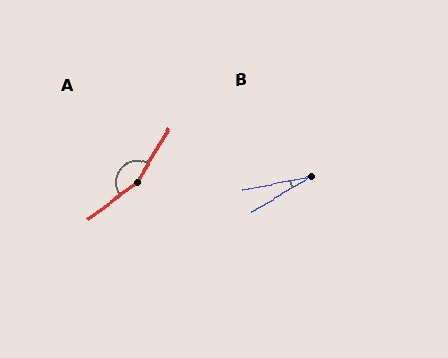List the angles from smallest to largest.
B (19°), A (159°).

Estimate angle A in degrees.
Approximately 159 degrees.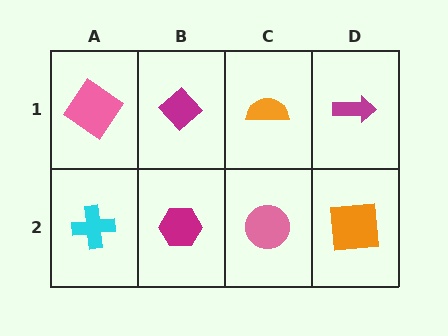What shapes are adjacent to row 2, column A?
A pink diamond (row 1, column A), a magenta hexagon (row 2, column B).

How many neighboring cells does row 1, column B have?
3.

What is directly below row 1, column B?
A magenta hexagon.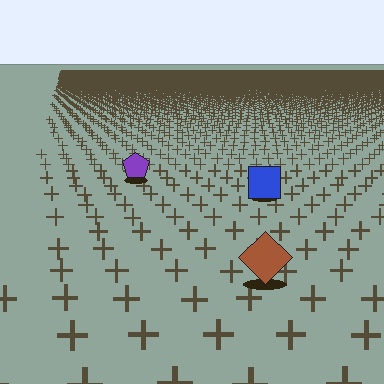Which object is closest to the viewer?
The brown diamond is closest. The texture marks near it are larger and more spread out.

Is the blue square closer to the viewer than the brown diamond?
No. The brown diamond is closer — you can tell from the texture gradient: the ground texture is coarser near it.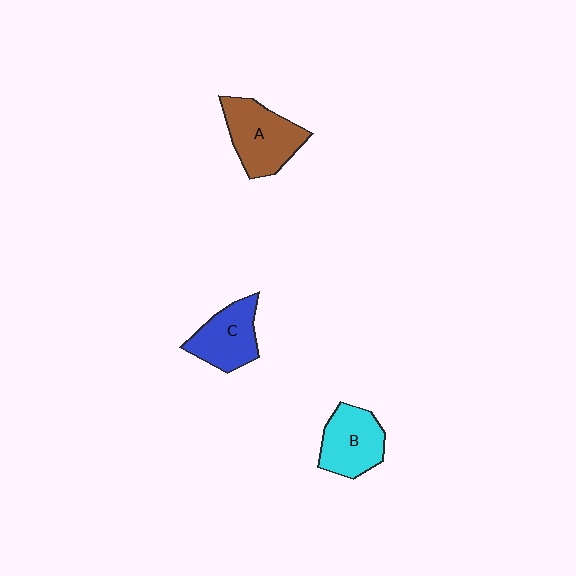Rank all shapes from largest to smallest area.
From largest to smallest: A (brown), B (cyan), C (blue).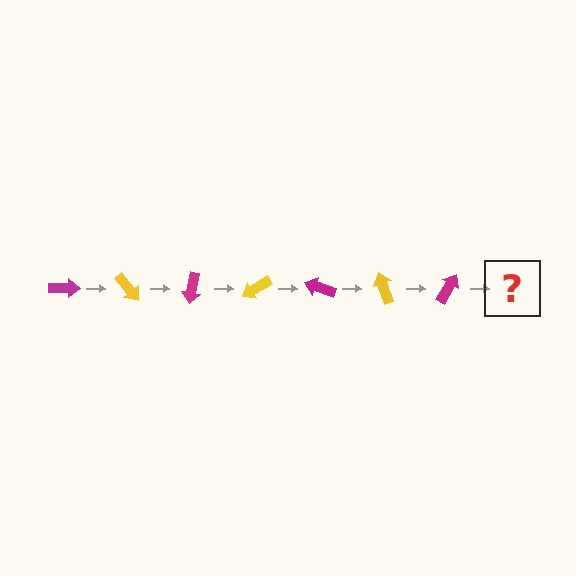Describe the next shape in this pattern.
It should be a yellow arrow, rotated 350 degrees from the start.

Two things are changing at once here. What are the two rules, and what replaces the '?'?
The two rules are that it rotates 50 degrees each step and the color cycles through magenta and yellow. The '?' should be a yellow arrow, rotated 350 degrees from the start.